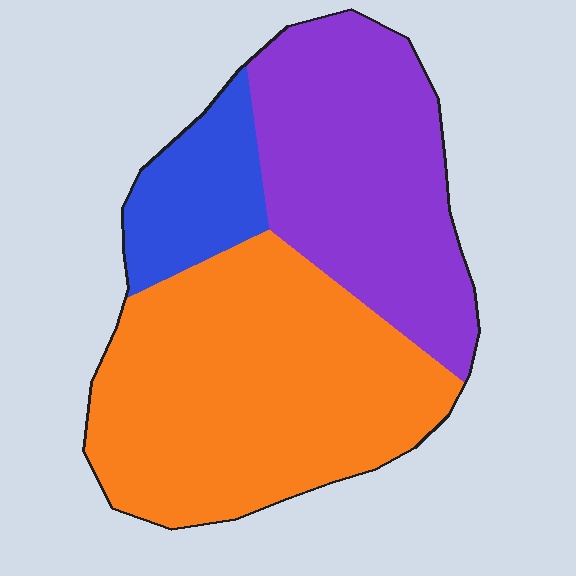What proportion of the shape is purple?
Purple covers 36% of the shape.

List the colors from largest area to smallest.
From largest to smallest: orange, purple, blue.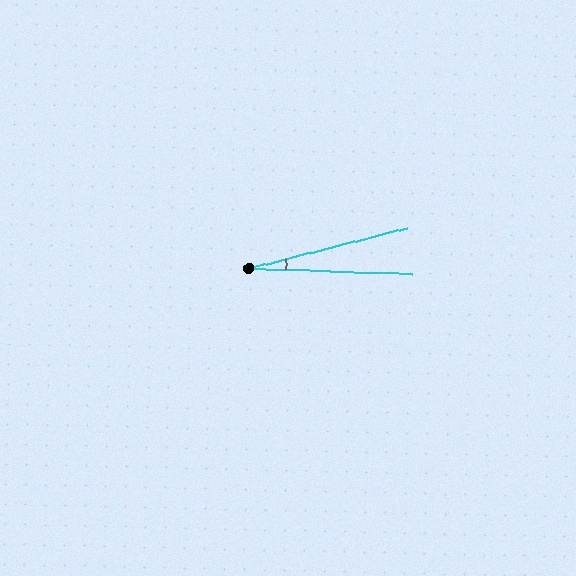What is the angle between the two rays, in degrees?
Approximately 16 degrees.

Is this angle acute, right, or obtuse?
It is acute.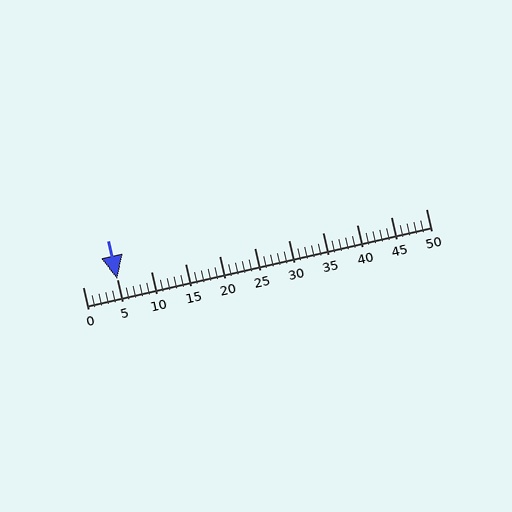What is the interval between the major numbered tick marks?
The major tick marks are spaced 5 units apart.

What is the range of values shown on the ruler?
The ruler shows values from 0 to 50.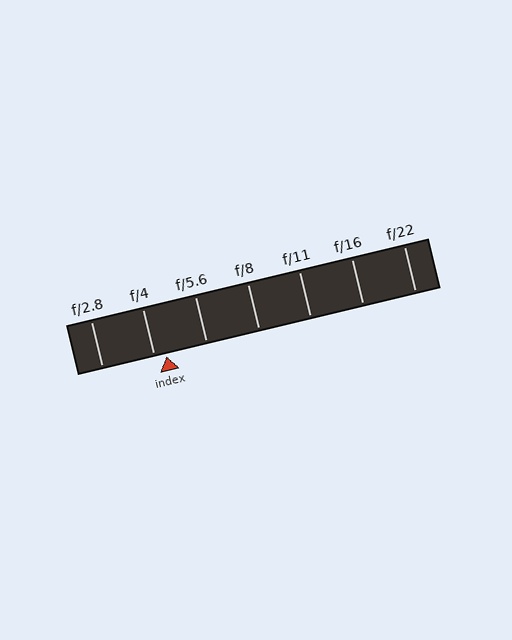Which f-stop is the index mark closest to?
The index mark is closest to f/4.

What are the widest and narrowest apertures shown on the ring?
The widest aperture shown is f/2.8 and the narrowest is f/22.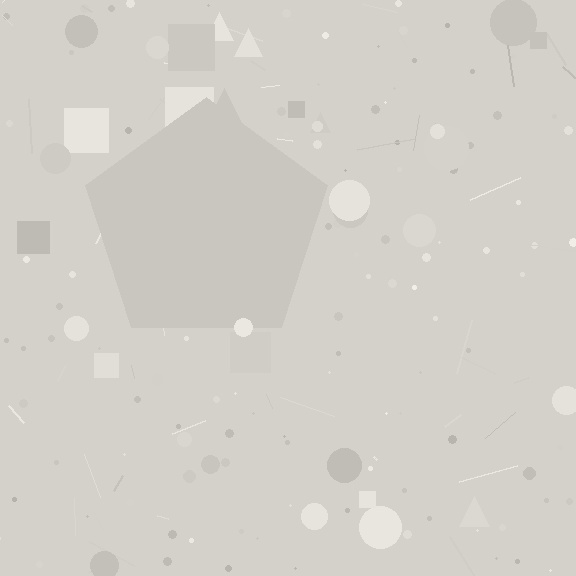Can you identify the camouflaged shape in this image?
The camouflaged shape is a pentagon.